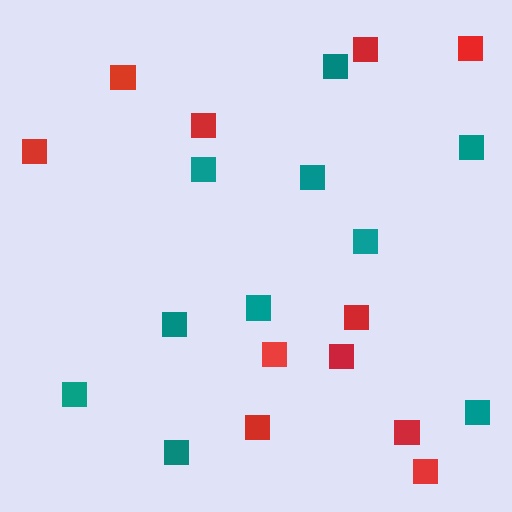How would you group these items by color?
There are 2 groups: one group of teal squares (10) and one group of red squares (11).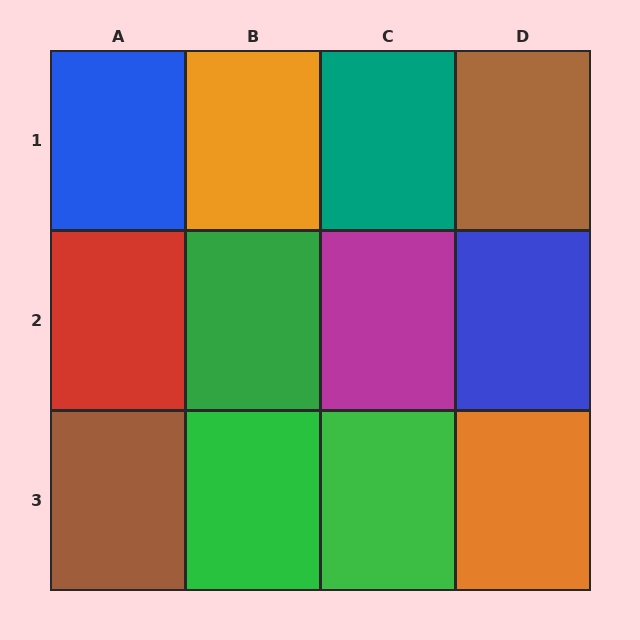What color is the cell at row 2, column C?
Magenta.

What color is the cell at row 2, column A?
Red.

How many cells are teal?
1 cell is teal.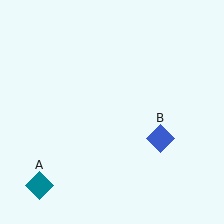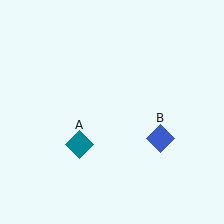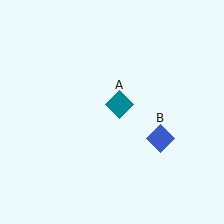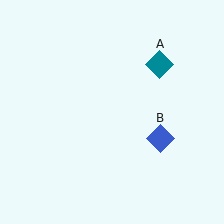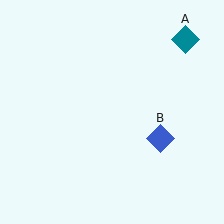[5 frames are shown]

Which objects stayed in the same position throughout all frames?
Blue diamond (object B) remained stationary.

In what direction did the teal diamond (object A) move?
The teal diamond (object A) moved up and to the right.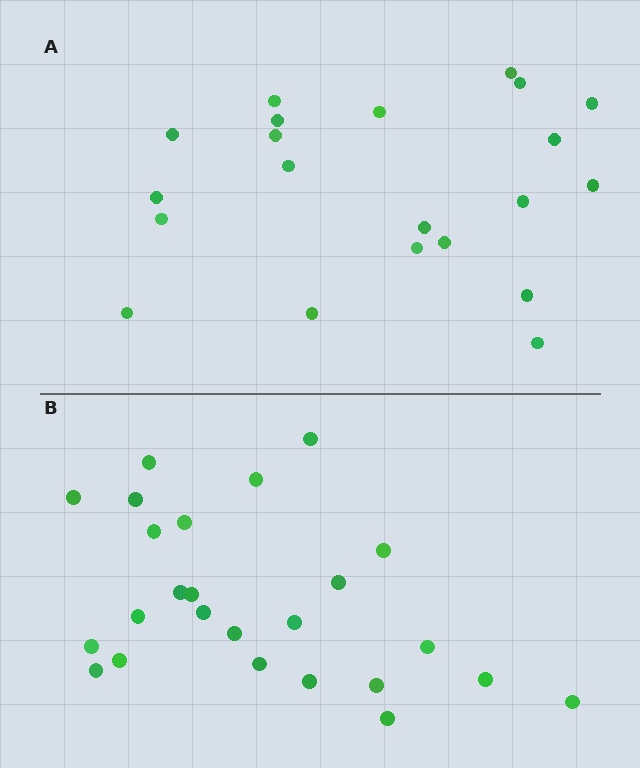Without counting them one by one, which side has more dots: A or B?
Region B (the bottom region) has more dots.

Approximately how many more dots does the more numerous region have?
Region B has about 4 more dots than region A.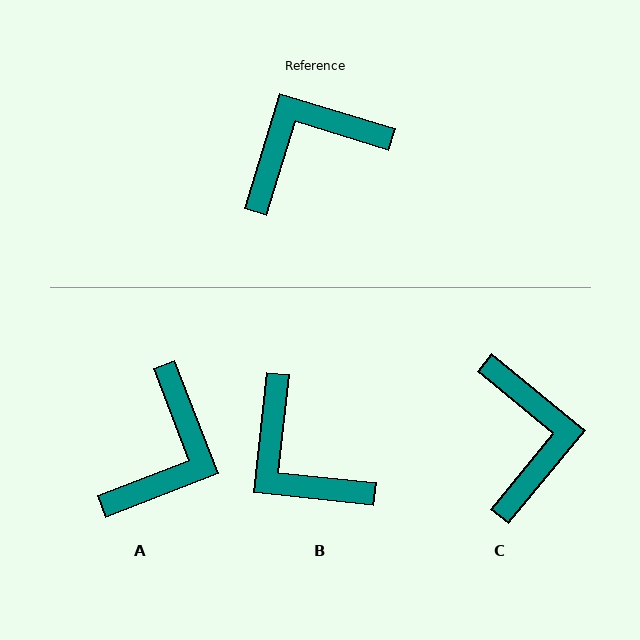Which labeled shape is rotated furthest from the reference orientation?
A, about 142 degrees away.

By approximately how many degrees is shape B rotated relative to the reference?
Approximately 101 degrees counter-clockwise.